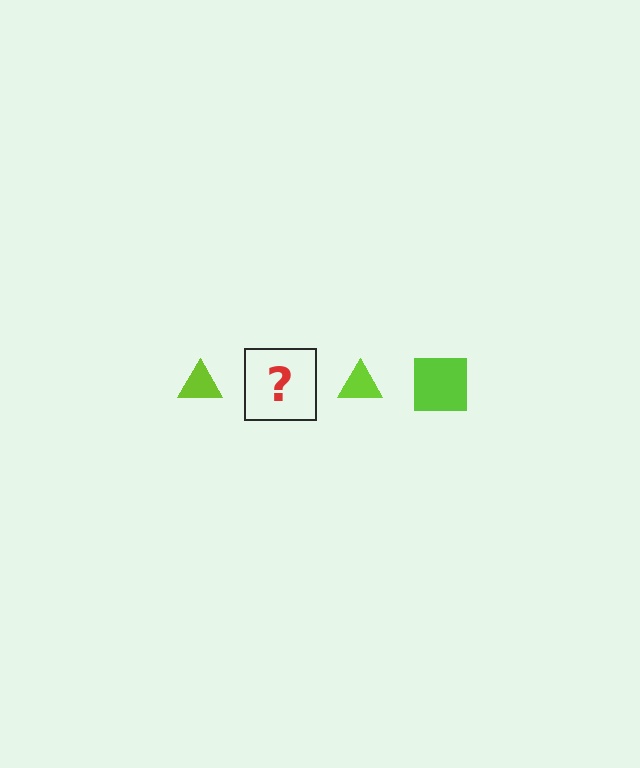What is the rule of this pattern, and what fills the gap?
The rule is that the pattern cycles through triangle, square shapes in lime. The gap should be filled with a lime square.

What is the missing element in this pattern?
The missing element is a lime square.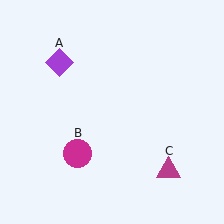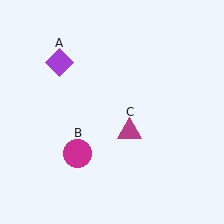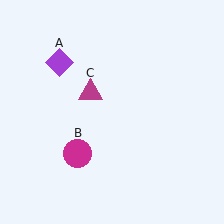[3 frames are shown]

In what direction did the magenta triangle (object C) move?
The magenta triangle (object C) moved up and to the left.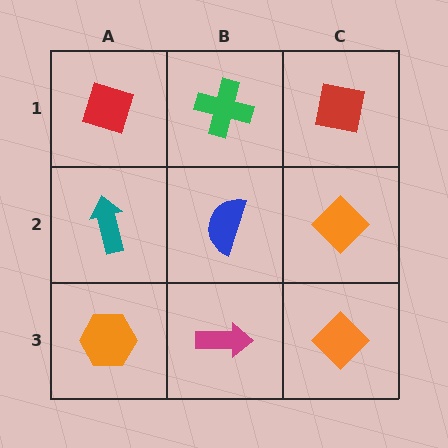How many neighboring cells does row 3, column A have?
2.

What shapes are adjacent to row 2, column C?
A red square (row 1, column C), an orange diamond (row 3, column C), a blue semicircle (row 2, column B).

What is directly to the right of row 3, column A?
A magenta arrow.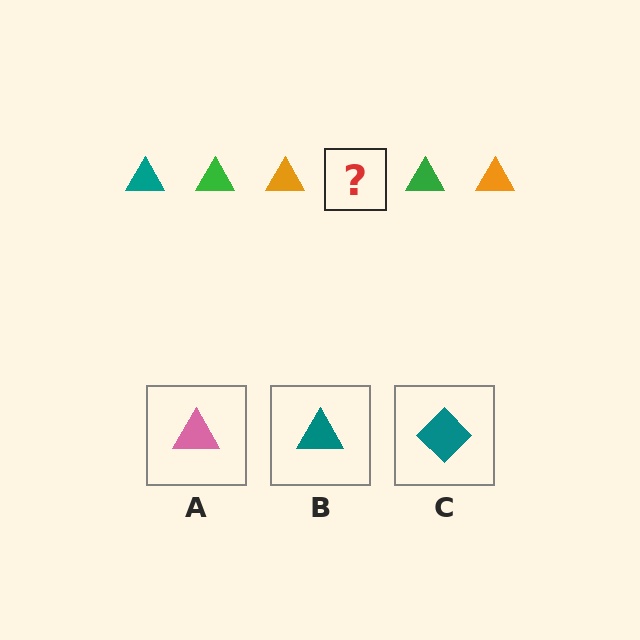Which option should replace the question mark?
Option B.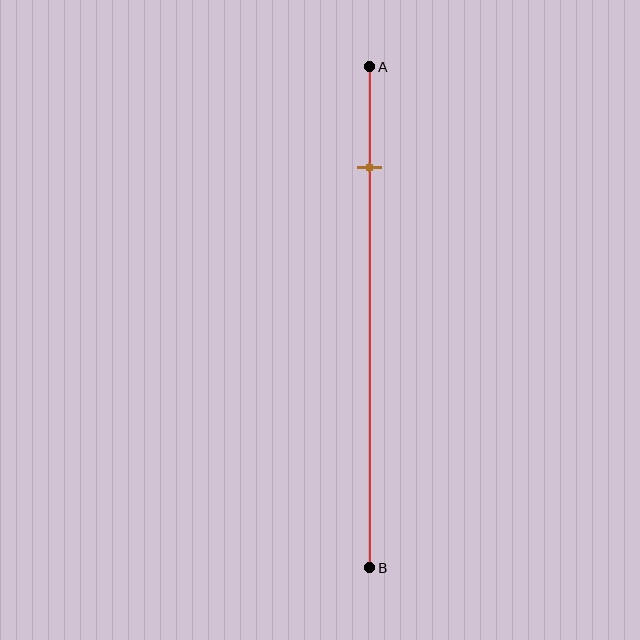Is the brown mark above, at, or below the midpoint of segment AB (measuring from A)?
The brown mark is above the midpoint of segment AB.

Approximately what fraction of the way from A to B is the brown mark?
The brown mark is approximately 20% of the way from A to B.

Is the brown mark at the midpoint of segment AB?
No, the mark is at about 20% from A, not at the 50% midpoint.